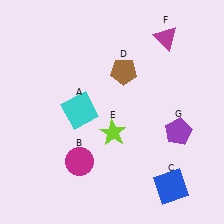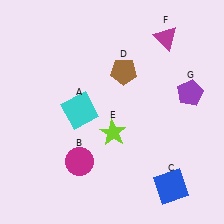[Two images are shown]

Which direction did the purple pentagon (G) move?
The purple pentagon (G) moved up.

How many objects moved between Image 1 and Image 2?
1 object moved between the two images.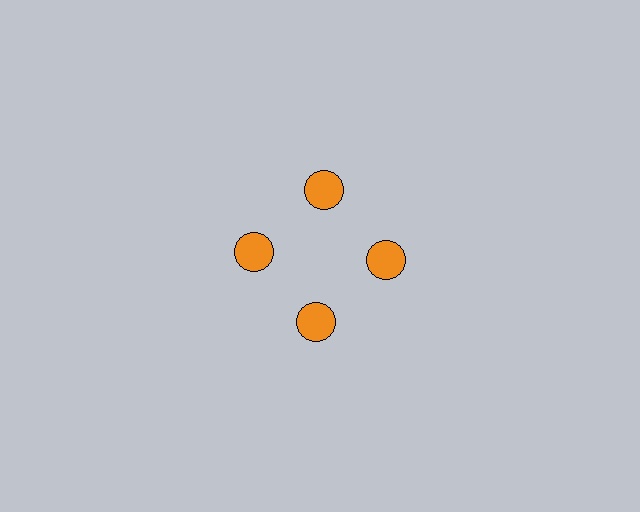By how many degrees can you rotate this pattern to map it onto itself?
The pattern maps onto itself every 90 degrees of rotation.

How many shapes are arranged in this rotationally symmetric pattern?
There are 4 shapes, arranged in 4 groups of 1.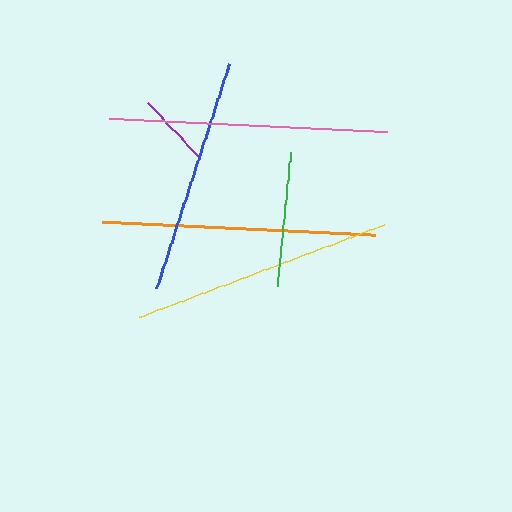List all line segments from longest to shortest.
From longest to shortest: pink, orange, yellow, blue, green, purple.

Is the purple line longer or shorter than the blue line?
The blue line is longer than the purple line.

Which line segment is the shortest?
The purple line is the shortest at approximately 75 pixels.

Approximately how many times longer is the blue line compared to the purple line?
The blue line is approximately 3.1 times the length of the purple line.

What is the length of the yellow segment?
The yellow segment is approximately 261 pixels long.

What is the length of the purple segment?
The purple segment is approximately 75 pixels long.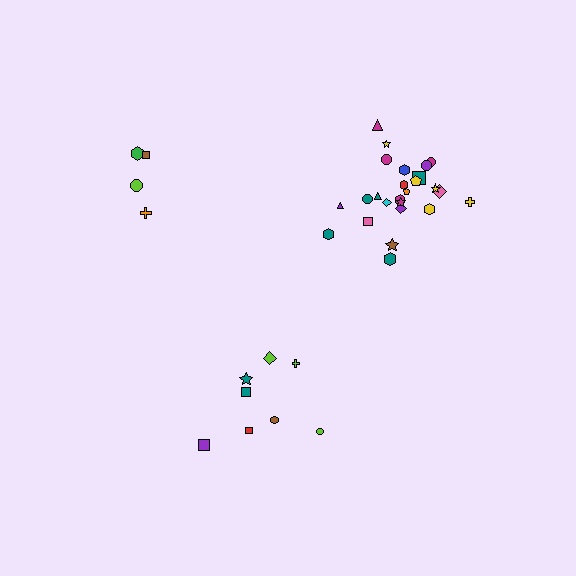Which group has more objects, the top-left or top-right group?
The top-right group.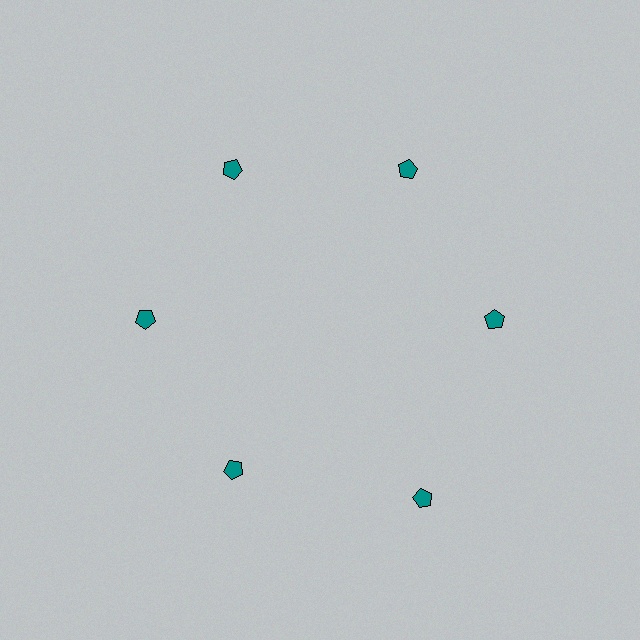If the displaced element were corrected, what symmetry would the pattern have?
It would have 6-fold rotational symmetry — the pattern would map onto itself every 60 degrees.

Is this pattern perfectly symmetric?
No. The 6 teal pentagons are arranged in a ring, but one element near the 5 o'clock position is pushed outward from the center, breaking the 6-fold rotational symmetry.